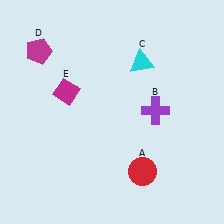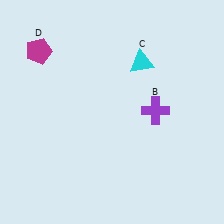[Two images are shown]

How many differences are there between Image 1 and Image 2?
There are 2 differences between the two images.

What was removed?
The magenta diamond (E), the red circle (A) were removed in Image 2.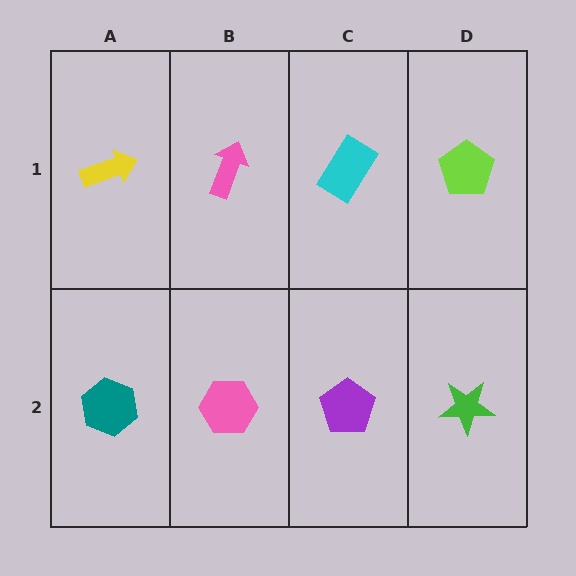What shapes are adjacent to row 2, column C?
A cyan rectangle (row 1, column C), a pink hexagon (row 2, column B), a green star (row 2, column D).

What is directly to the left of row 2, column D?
A purple pentagon.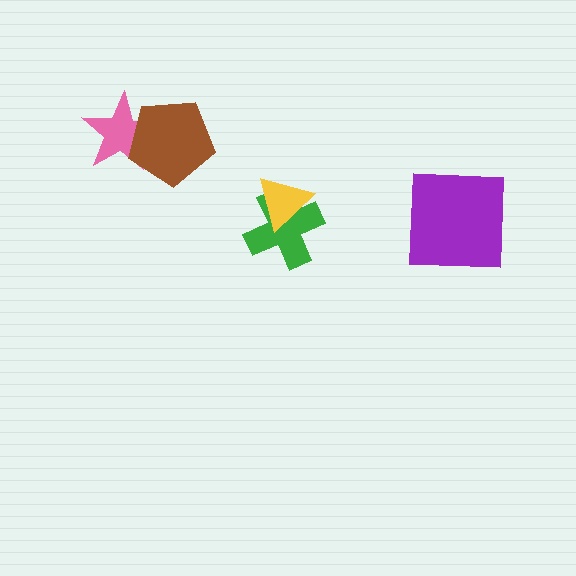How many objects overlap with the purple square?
0 objects overlap with the purple square.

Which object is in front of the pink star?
The brown pentagon is in front of the pink star.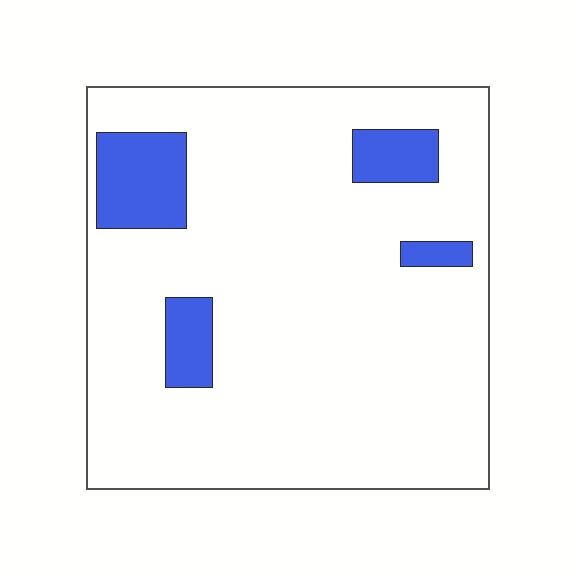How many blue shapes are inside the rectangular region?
4.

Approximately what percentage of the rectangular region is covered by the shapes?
Approximately 10%.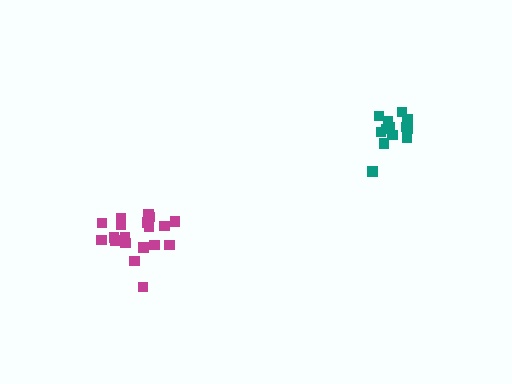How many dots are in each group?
Group 1: 14 dots, Group 2: 19 dots (33 total).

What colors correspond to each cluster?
The clusters are colored: teal, magenta.